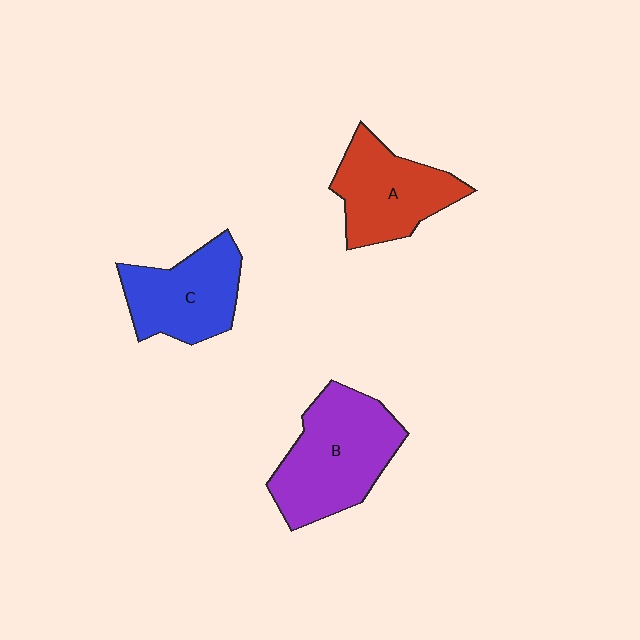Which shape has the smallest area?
Shape C (blue).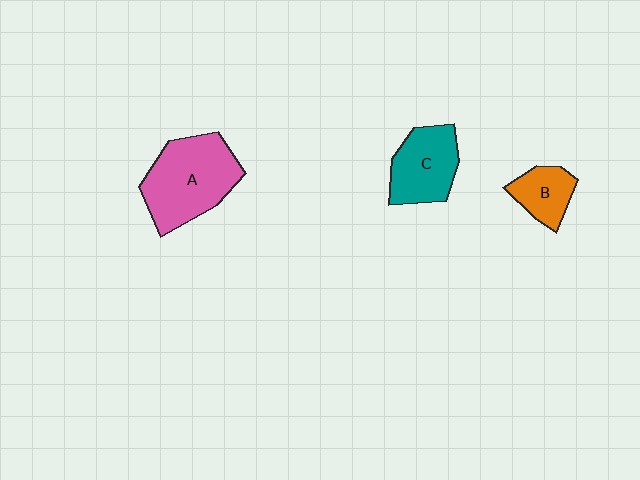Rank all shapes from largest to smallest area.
From largest to smallest: A (pink), C (teal), B (orange).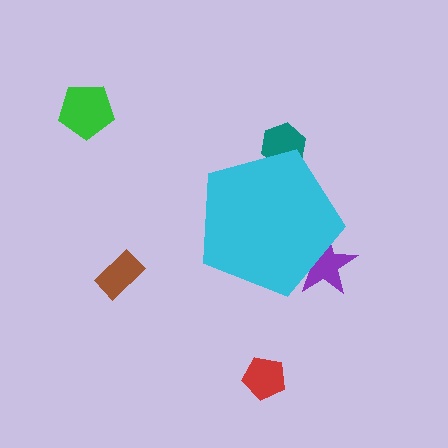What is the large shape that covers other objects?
A cyan pentagon.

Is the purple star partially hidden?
Yes, the purple star is partially hidden behind the cyan pentagon.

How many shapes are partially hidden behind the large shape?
2 shapes are partially hidden.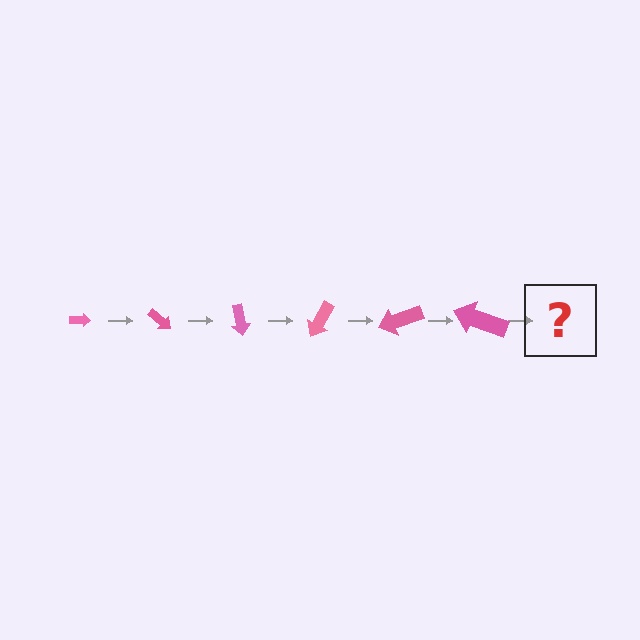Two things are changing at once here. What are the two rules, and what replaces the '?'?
The two rules are that the arrow grows larger each step and it rotates 40 degrees each step. The '?' should be an arrow, larger than the previous one and rotated 240 degrees from the start.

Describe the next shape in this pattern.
It should be an arrow, larger than the previous one and rotated 240 degrees from the start.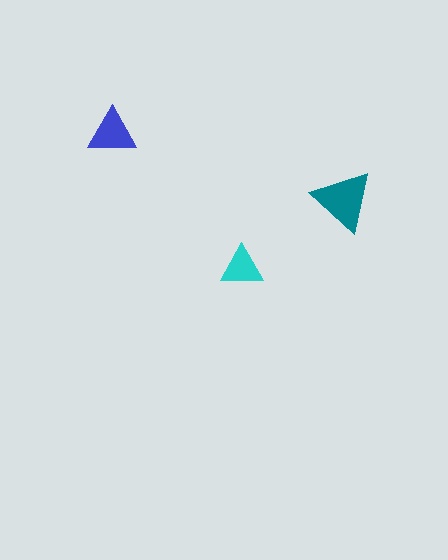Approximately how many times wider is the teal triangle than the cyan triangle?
About 1.5 times wider.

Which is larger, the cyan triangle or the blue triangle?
The blue one.